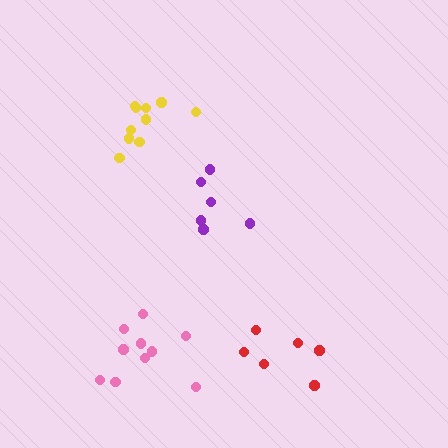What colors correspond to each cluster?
The clusters are colored: red, yellow, pink, purple.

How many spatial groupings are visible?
There are 4 spatial groupings.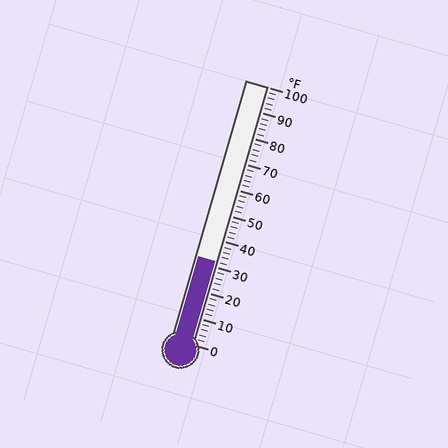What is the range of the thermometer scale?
The thermometer scale ranges from 0°F to 100°F.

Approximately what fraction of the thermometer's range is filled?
The thermometer is filled to approximately 30% of its range.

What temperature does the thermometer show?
The thermometer shows approximately 32°F.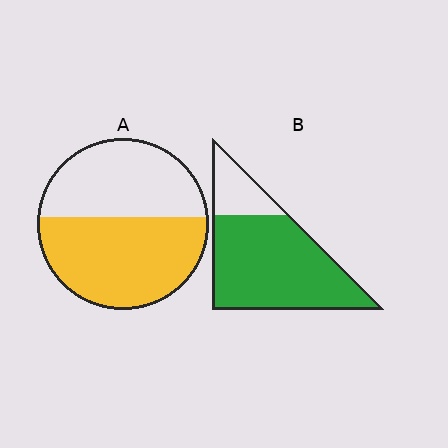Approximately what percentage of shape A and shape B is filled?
A is approximately 55% and B is approximately 80%.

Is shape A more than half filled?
Yes.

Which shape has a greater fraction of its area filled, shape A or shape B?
Shape B.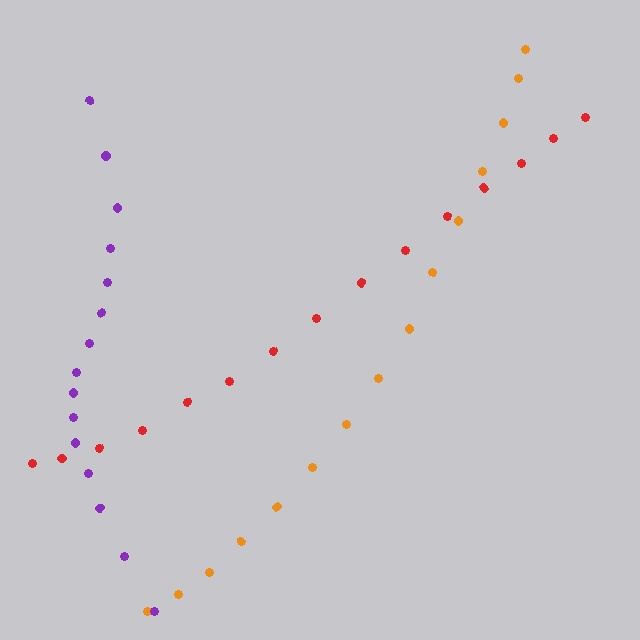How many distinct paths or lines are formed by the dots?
There are 3 distinct paths.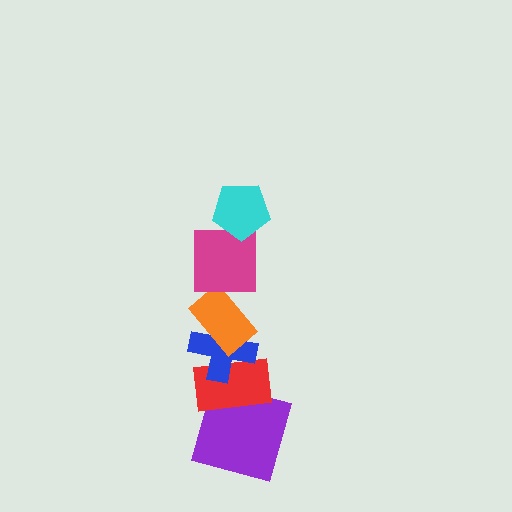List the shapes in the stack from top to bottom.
From top to bottom: the cyan pentagon, the magenta square, the orange rectangle, the blue cross, the red rectangle, the purple square.